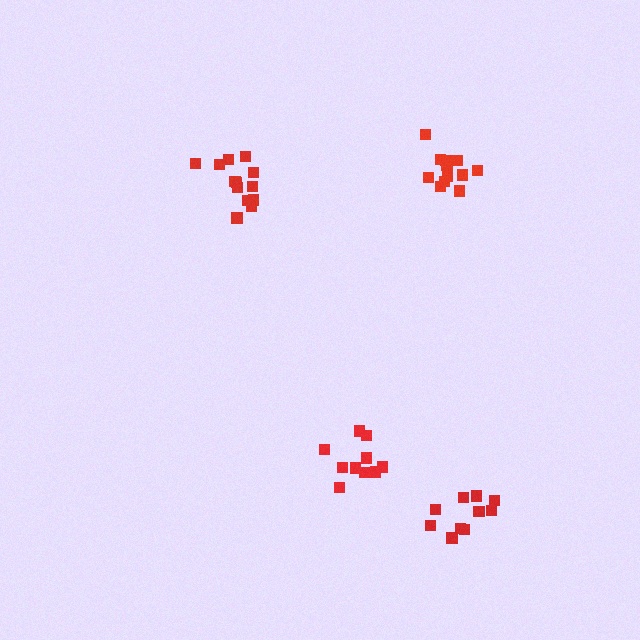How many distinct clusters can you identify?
There are 4 distinct clusters.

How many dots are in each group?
Group 1: 13 dots, Group 2: 14 dots, Group 3: 10 dots, Group 4: 10 dots (47 total).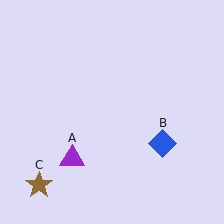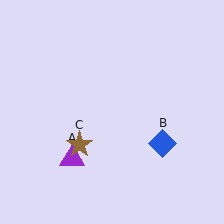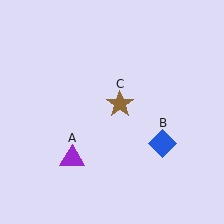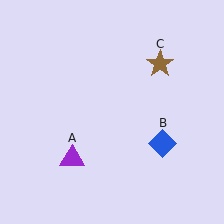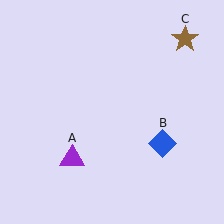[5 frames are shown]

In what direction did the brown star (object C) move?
The brown star (object C) moved up and to the right.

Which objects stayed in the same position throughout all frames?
Purple triangle (object A) and blue diamond (object B) remained stationary.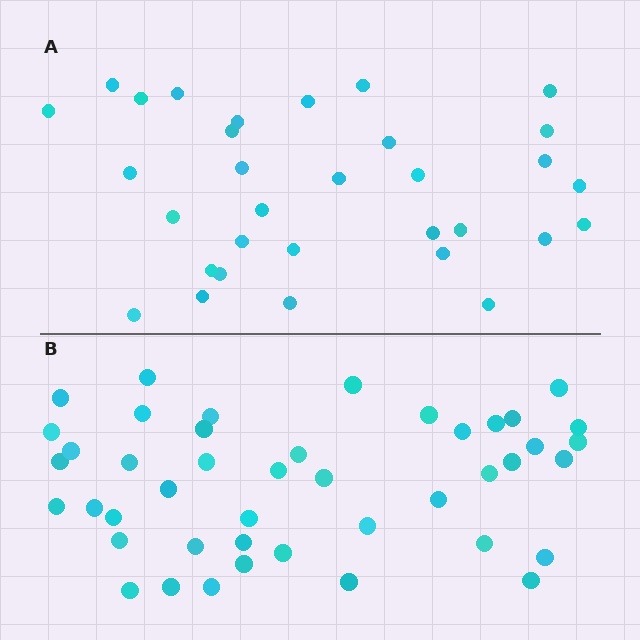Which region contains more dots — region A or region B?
Region B (the bottom region) has more dots.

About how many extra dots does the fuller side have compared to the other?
Region B has roughly 12 or so more dots than region A.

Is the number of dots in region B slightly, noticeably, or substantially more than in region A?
Region B has noticeably more, but not dramatically so. The ratio is roughly 1.4 to 1.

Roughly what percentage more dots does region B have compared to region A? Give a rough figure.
About 40% more.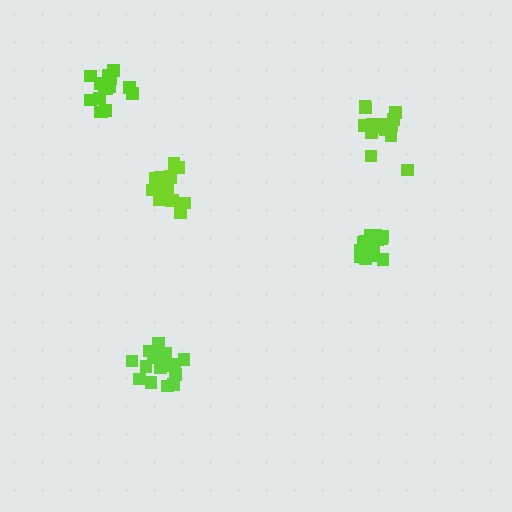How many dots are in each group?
Group 1: 18 dots, Group 2: 16 dots, Group 3: 20 dots, Group 4: 15 dots, Group 5: 15 dots (84 total).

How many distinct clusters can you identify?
There are 5 distinct clusters.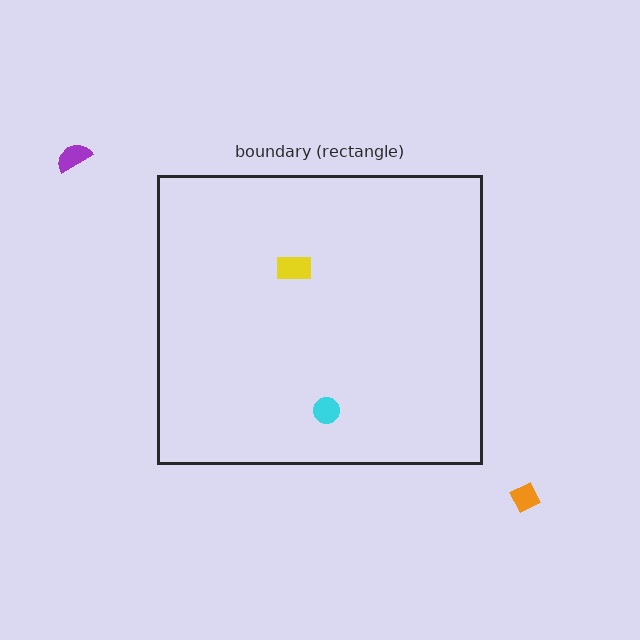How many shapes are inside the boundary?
2 inside, 2 outside.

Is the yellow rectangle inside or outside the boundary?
Inside.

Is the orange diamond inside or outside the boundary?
Outside.